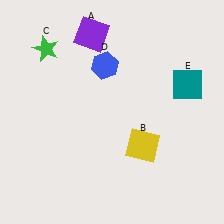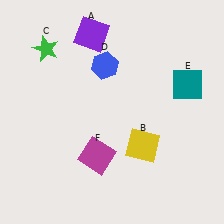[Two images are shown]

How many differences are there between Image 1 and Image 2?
There is 1 difference between the two images.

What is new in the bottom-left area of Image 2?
A magenta square (F) was added in the bottom-left area of Image 2.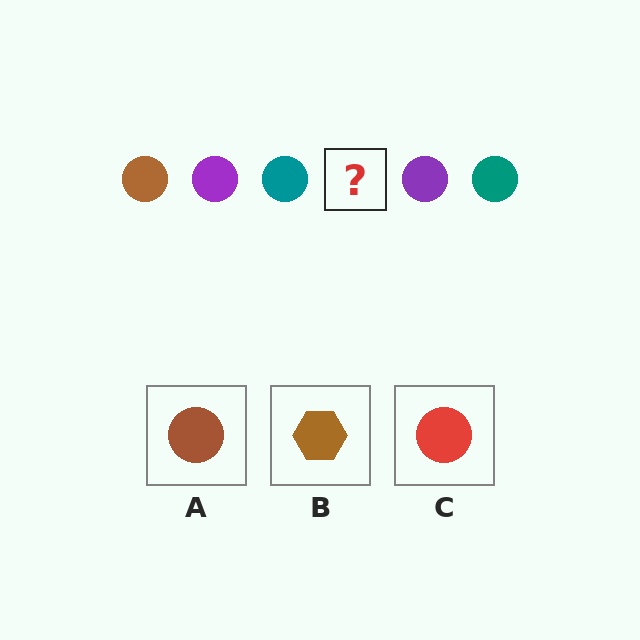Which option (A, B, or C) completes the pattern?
A.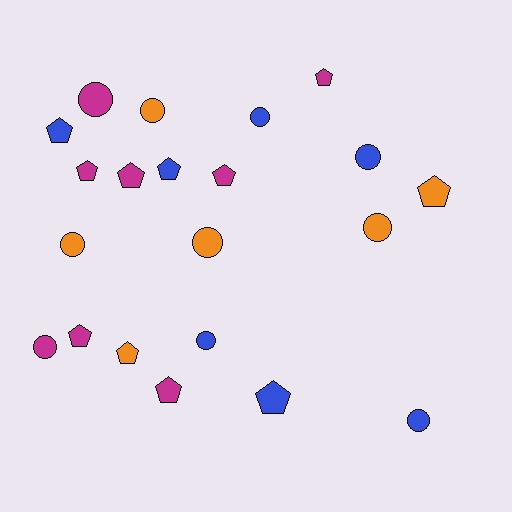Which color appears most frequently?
Magenta, with 8 objects.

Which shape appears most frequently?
Pentagon, with 11 objects.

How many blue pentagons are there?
There are 3 blue pentagons.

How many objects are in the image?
There are 21 objects.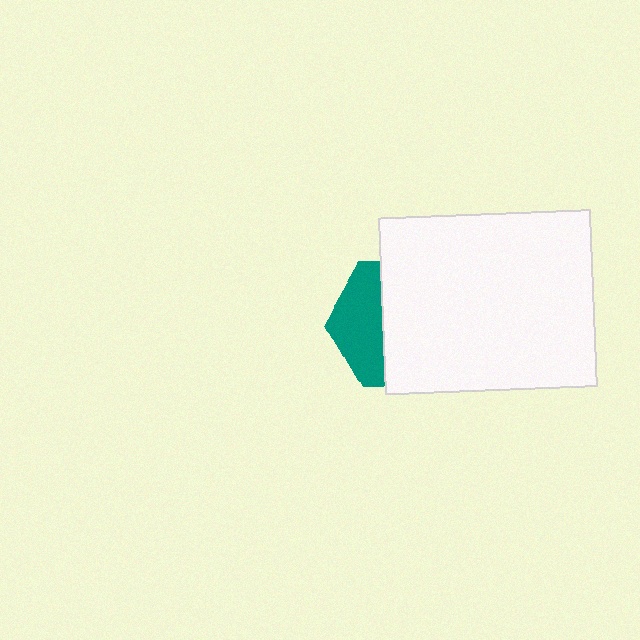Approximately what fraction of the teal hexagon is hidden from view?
Roughly 63% of the teal hexagon is hidden behind the white rectangle.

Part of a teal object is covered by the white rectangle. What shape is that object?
It is a hexagon.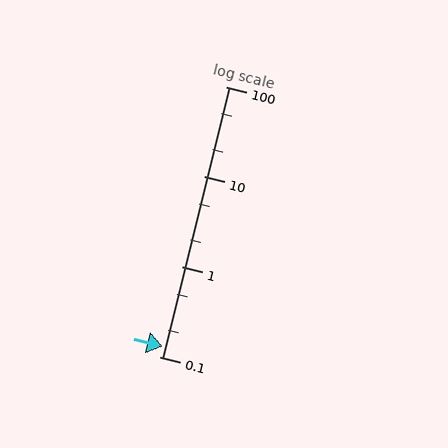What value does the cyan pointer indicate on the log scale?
The pointer indicates approximately 0.13.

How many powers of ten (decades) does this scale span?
The scale spans 3 decades, from 0.1 to 100.